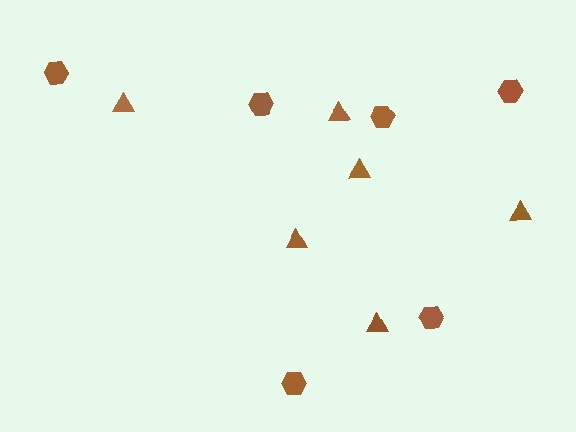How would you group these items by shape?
There are 2 groups: one group of triangles (6) and one group of hexagons (6).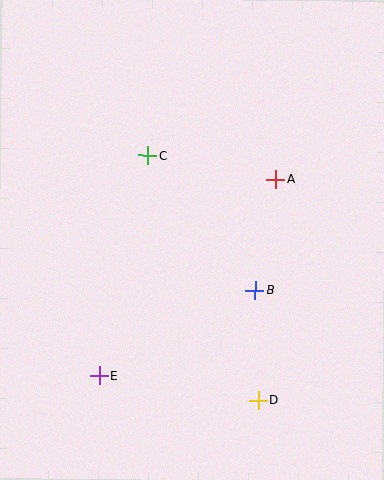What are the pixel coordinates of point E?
Point E is at (99, 376).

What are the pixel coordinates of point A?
Point A is at (275, 179).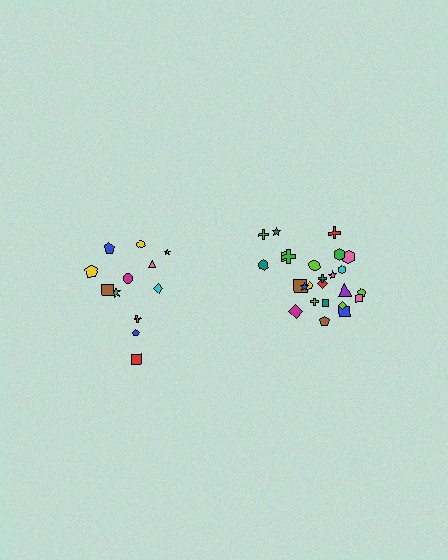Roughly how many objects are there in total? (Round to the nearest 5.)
Roughly 35 objects in total.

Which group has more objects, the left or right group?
The right group.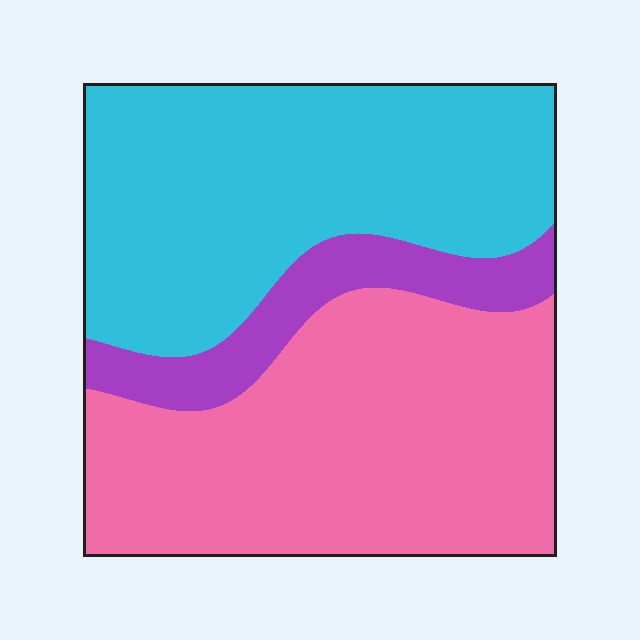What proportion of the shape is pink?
Pink covers about 45% of the shape.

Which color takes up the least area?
Purple, at roughly 10%.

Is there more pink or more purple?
Pink.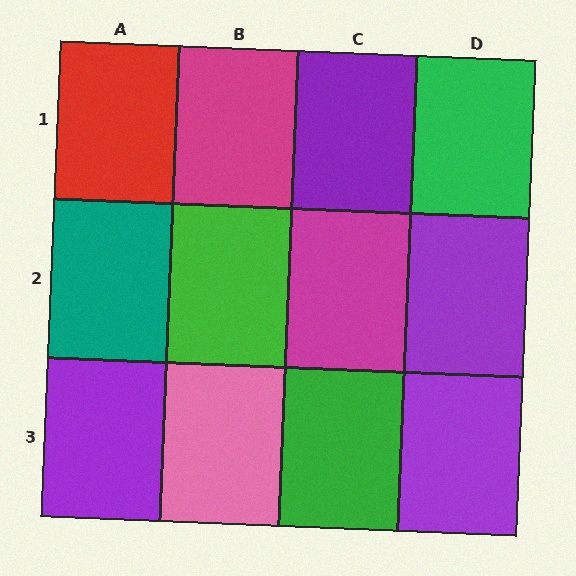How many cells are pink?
1 cell is pink.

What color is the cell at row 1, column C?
Purple.